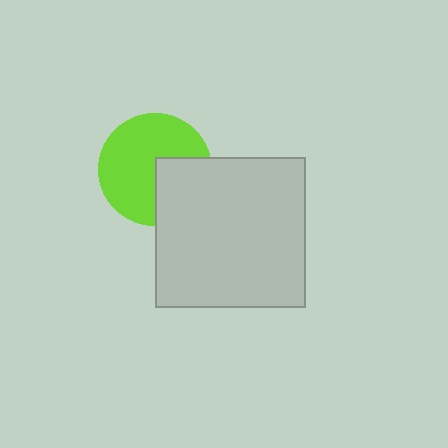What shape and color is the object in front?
The object in front is a light gray square.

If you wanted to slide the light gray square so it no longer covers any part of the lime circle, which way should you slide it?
Slide it toward the lower-right — that is the most direct way to separate the two shapes.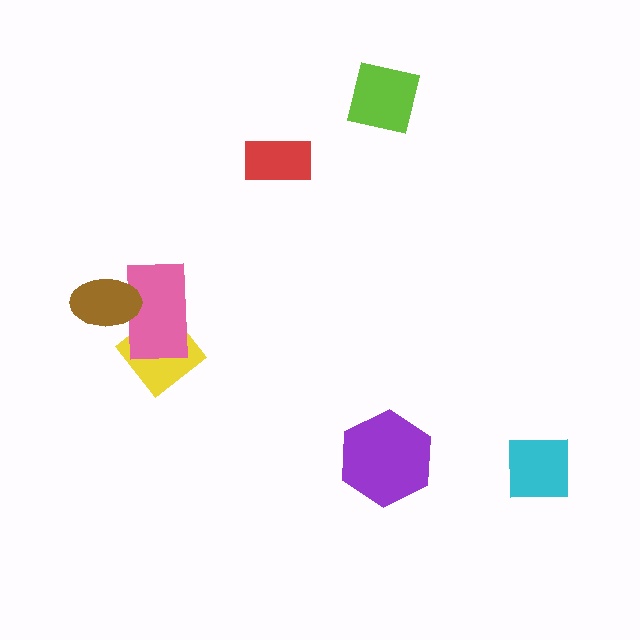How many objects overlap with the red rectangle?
0 objects overlap with the red rectangle.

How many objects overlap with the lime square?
0 objects overlap with the lime square.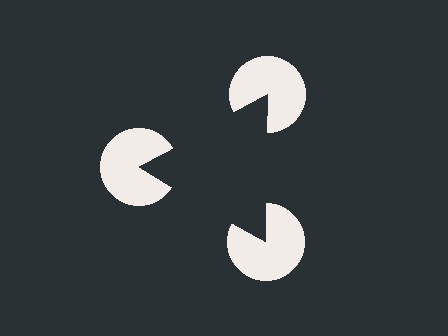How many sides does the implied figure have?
3 sides.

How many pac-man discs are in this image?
There are 3 — one at each vertex of the illusory triangle.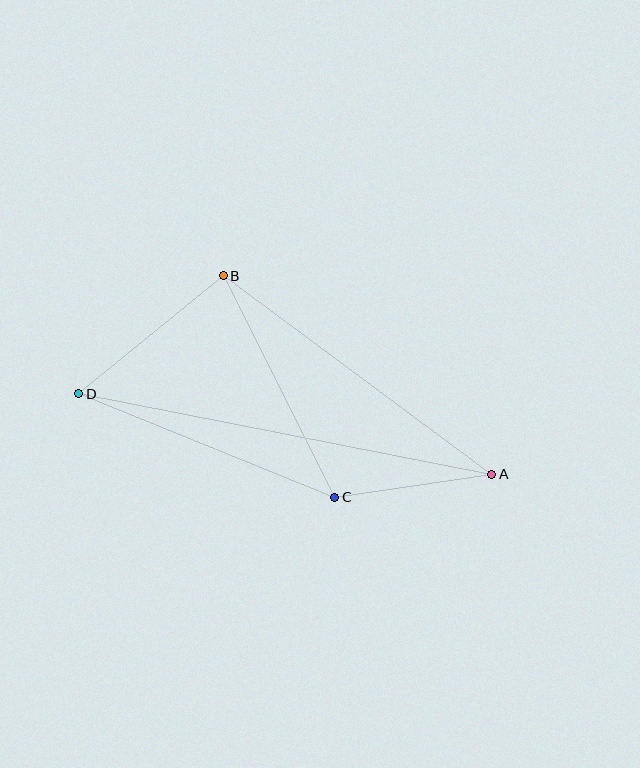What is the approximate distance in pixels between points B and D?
The distance between B and D is approximately 187 pixels.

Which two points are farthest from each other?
Points A and D are farthest from each other.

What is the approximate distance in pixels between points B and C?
The distance between B and C is approximately 248 pixels.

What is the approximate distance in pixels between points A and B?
The distance between A and B is approximately 334 pixels.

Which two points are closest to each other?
Points A and C are closest to each other.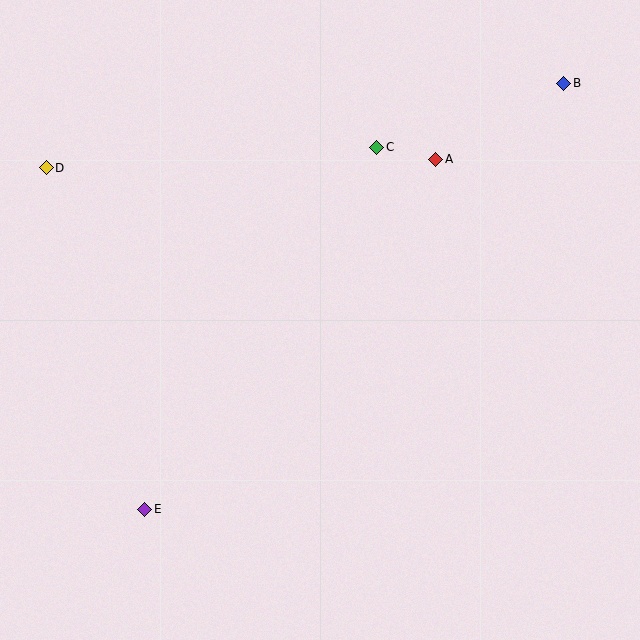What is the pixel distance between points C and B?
The distance between C and B is 198 pixels.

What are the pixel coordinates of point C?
Point C is at (377, 147).